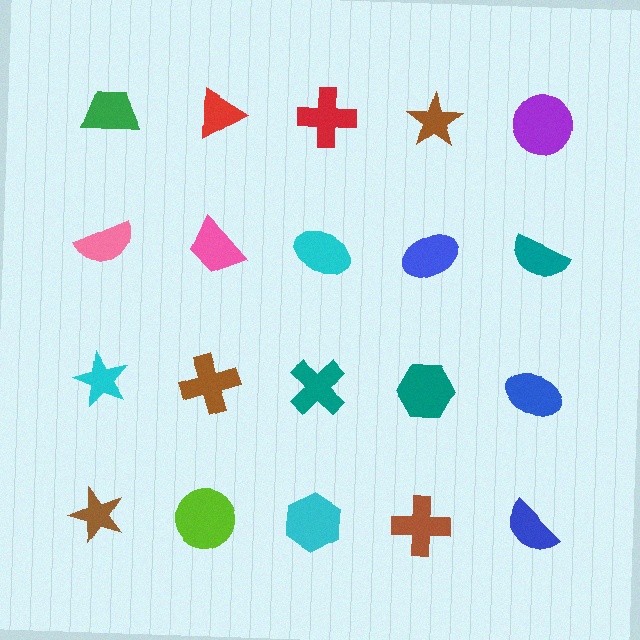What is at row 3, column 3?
A teal cross.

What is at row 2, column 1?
A pink semicircle.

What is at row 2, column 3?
A cyan ellipse.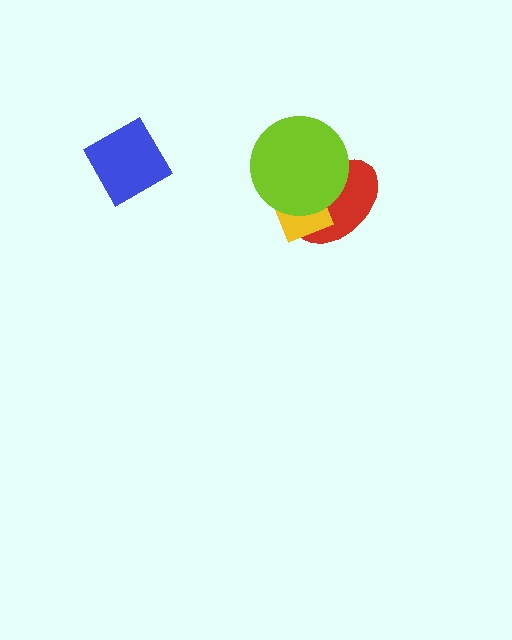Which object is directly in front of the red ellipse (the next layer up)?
The yellow diamond is directly in front of the red ellipse.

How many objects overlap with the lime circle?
2 objects overlap with the lime circle.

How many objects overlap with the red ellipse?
2 objects overlap with the red ellipse.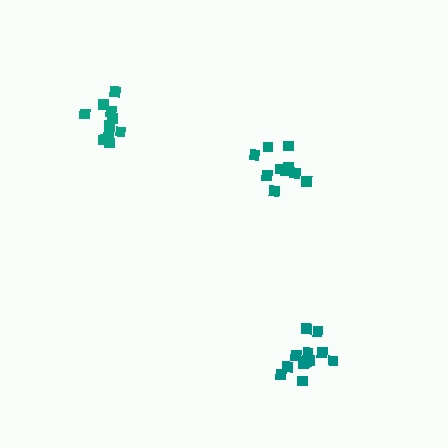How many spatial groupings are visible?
There are 3 spatial groupings.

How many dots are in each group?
Group 1: 10 dots, Group 2: 13 dots, Group 3: 12 dots (35 total).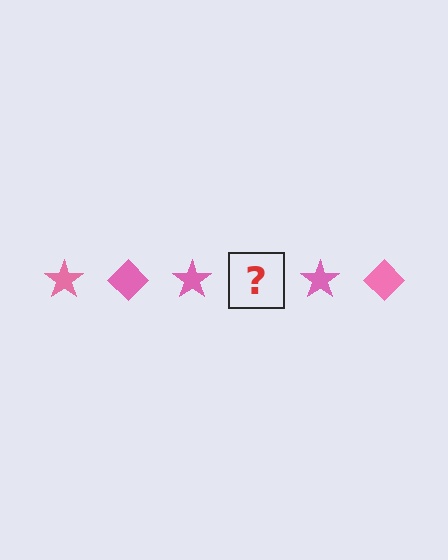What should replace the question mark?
The question mark should be replaced with a pink diamond.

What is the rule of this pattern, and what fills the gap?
The rule is that the pattern cycles through star, diamond shapes in pink. The gap should be filled with a pink diamond.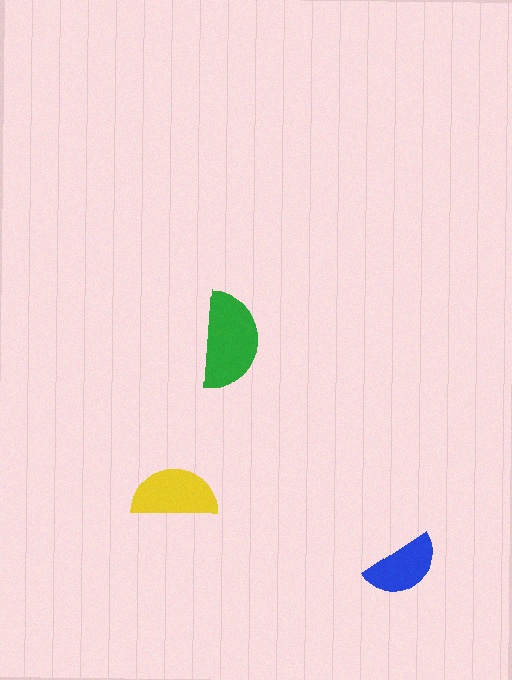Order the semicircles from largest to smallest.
the green one, the yellow one, the blue one.